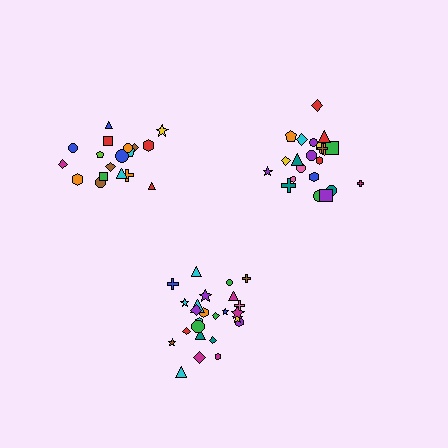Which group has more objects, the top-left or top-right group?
The top-right group.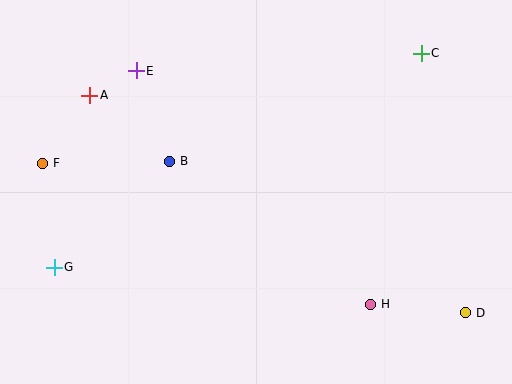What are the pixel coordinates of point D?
Point D is at (466, 313).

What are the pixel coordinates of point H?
Point H is at (371, 304).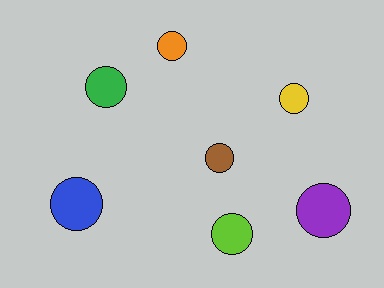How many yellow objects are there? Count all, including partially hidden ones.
There is 1 yellow object.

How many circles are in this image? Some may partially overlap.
There are 7 circles.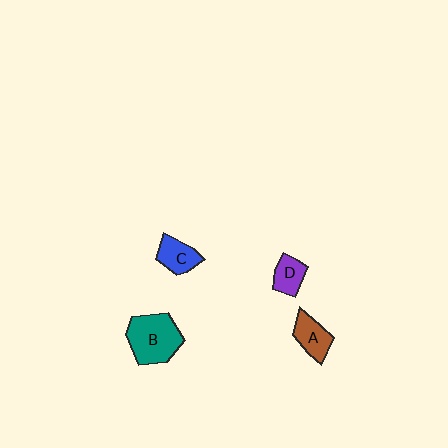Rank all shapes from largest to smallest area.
From largest to smallest: B (teal), A (brown), C (blue), D (purple).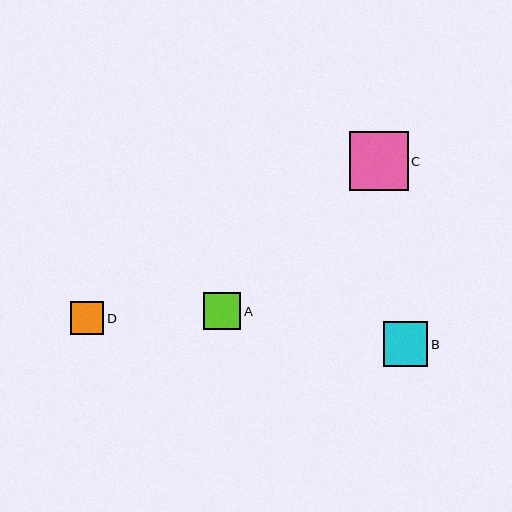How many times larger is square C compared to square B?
Square C is approximately 1.3 times the size of square B.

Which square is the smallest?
Square D is the smallest with a size of approximately 33 pixels.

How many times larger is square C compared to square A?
Square C is approximately 1.6 times the size of square A.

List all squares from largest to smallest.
From largest to smallest: C, B, A, D.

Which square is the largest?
Square C is the largest with a size of approximately 59 pixels.